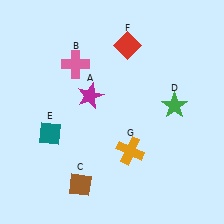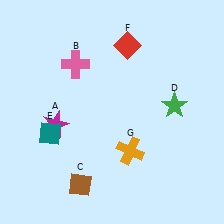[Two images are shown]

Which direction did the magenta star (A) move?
The magenta star (A) moved left.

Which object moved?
The magenta star (A) moved left.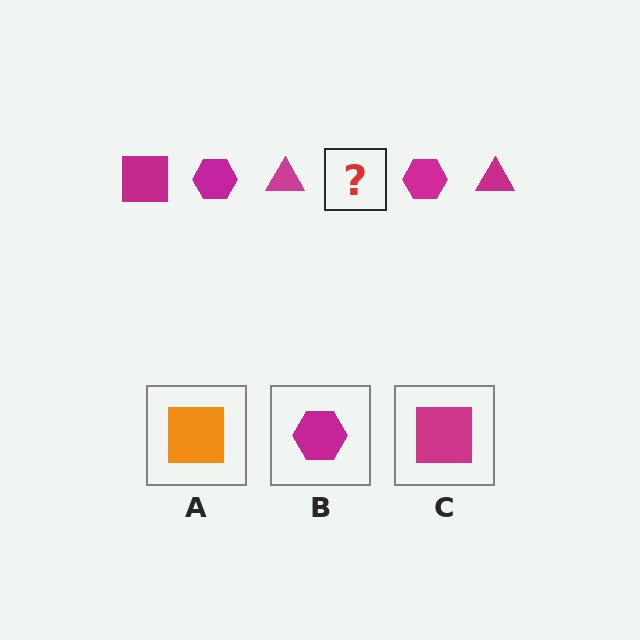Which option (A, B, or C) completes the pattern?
C.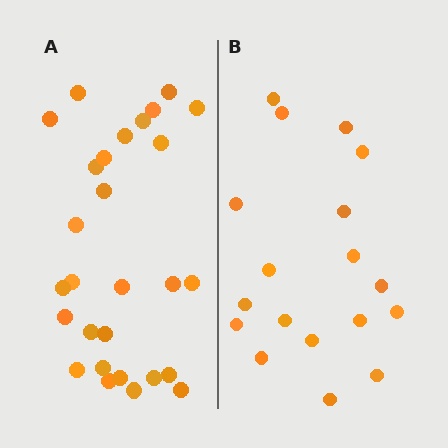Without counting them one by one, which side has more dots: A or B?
Region A (the left region) has more dots.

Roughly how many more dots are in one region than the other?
Region A has roughly 10 or so more dots than region B.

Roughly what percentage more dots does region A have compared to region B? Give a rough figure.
About 55% more.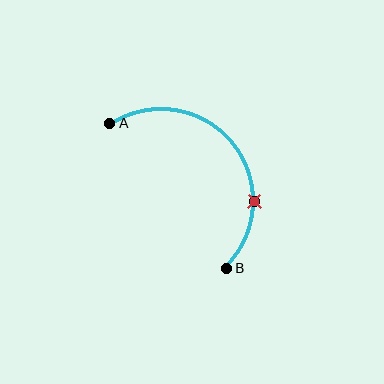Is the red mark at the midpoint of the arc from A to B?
No. The red mark lies on the arc but is closer to endpoint B. The arc midpoint would be at the point on the curve equidistant along the arc from both A and B.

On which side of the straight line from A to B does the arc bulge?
The arc bulges above and to the right of the straight line connecting A and B.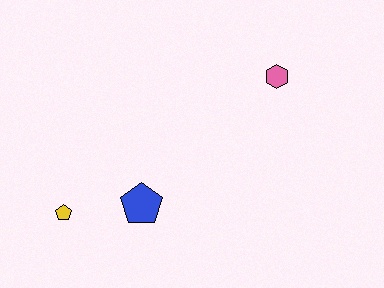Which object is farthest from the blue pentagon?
The pink hexagon is farthest from the blue pentagon.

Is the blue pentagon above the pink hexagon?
No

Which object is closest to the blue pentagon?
The yellow pentagon is closest to the blue pentagon.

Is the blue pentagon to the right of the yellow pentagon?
Yes